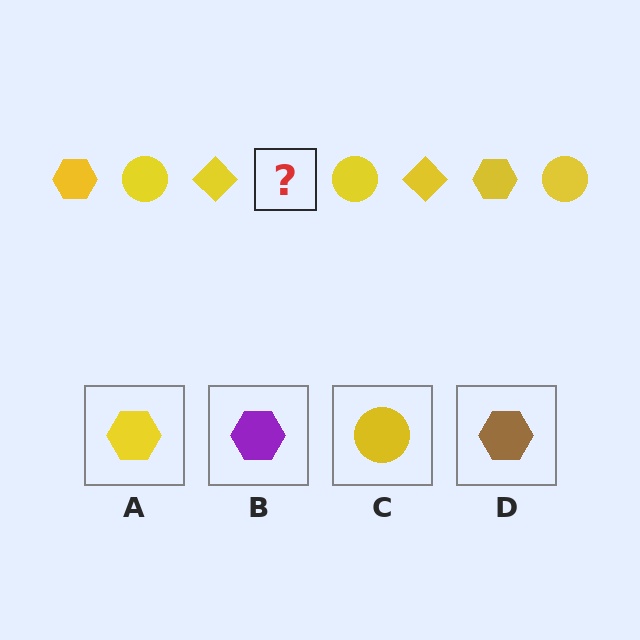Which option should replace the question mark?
Option A.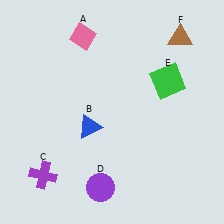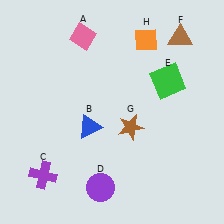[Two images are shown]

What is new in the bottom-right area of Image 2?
A brown star (G) was added in the bottom-right area of Image 2.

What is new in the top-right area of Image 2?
An orange diamond (H) was added in the top-right area of Image 2.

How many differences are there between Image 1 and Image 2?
There are 2 differences between the two images.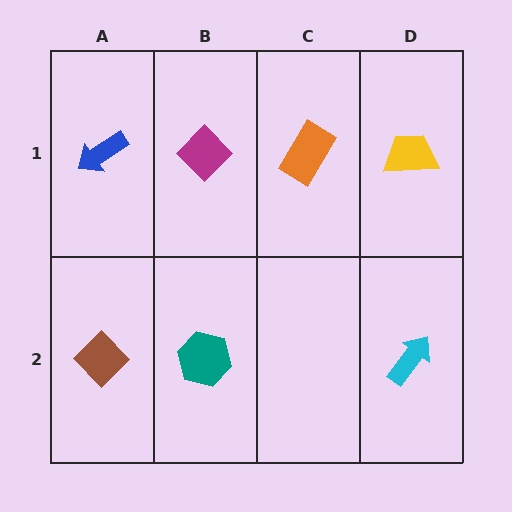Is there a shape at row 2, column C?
No, that cell is empty.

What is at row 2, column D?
A cyan arrow.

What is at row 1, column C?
An orange rectangle.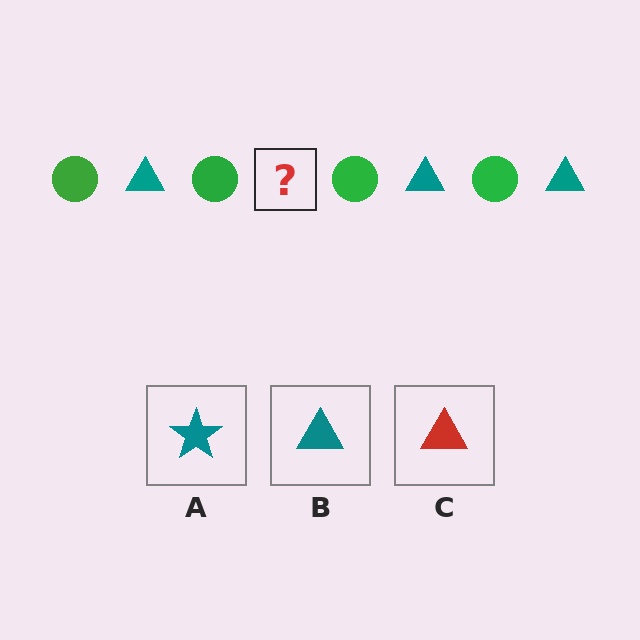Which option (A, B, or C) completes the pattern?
B.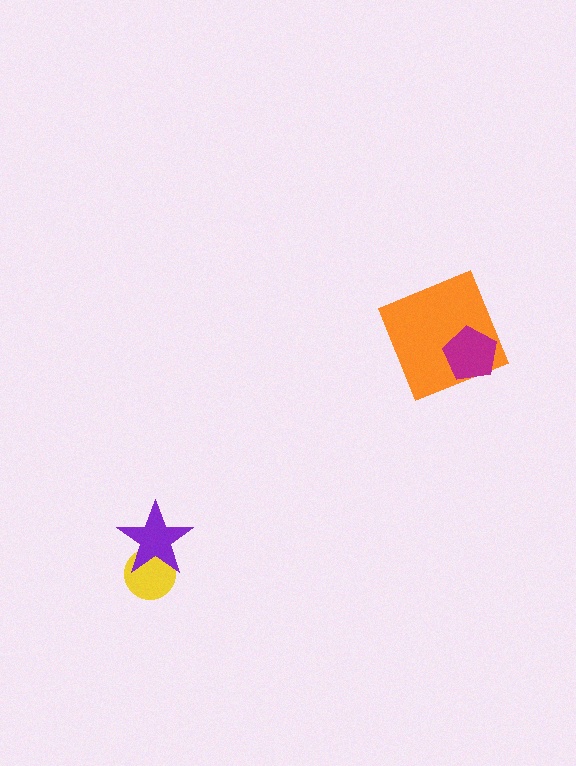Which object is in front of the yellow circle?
The purple star is in front of the yellow circle.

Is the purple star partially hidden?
No, no other shape covers it.